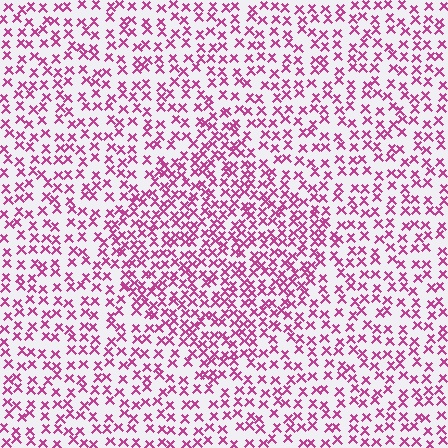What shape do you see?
I see a diamond.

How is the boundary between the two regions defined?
The boundary is defined by a change in element density (approximately 1.7x ratio). All elements are the same color, size, and shape.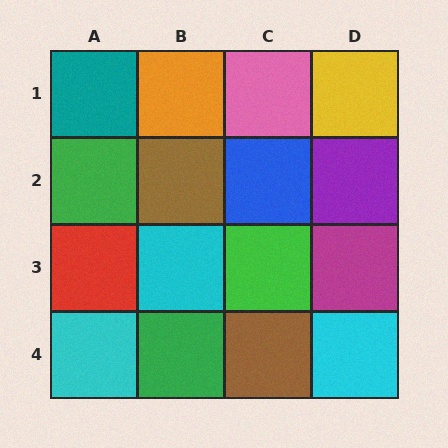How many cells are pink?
1 cell is pink.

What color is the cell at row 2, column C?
Blue.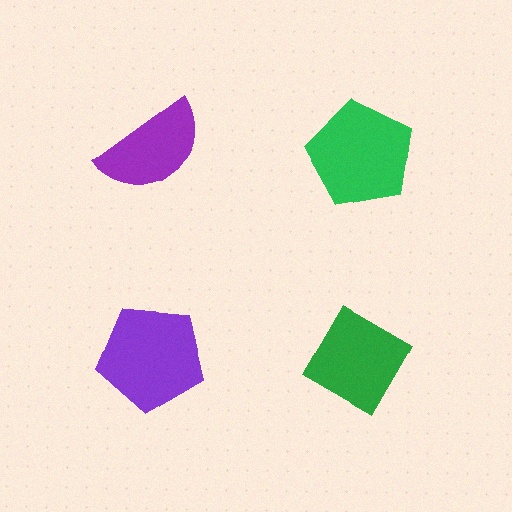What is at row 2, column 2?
A green diamond.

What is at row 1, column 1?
A purple semicircle.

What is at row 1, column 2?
A green pentagon.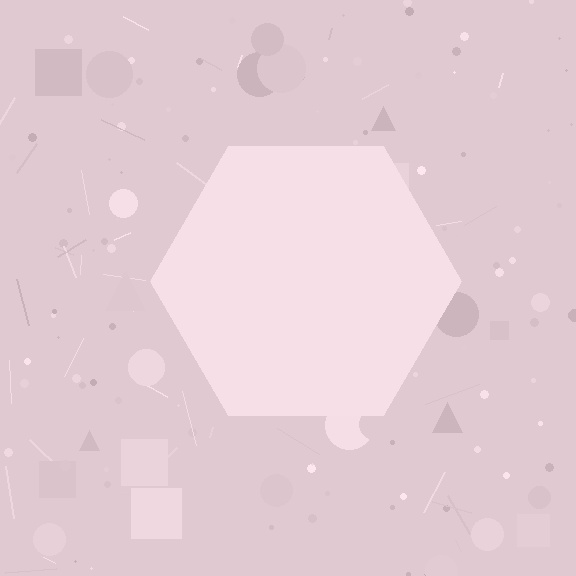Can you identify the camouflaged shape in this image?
The camouflaged shape is a hexagon.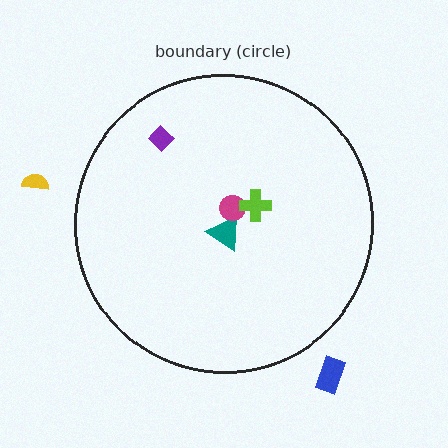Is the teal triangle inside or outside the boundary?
Inside.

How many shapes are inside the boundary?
4 inside, 2 outside.